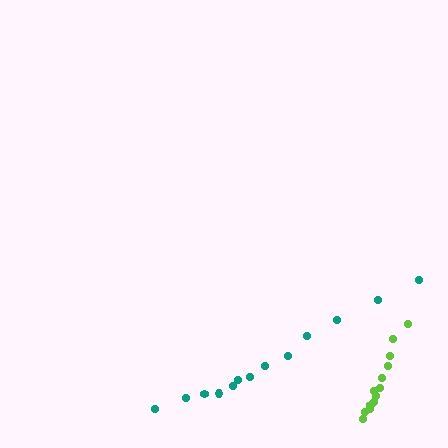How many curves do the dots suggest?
There are 2 distinct paths.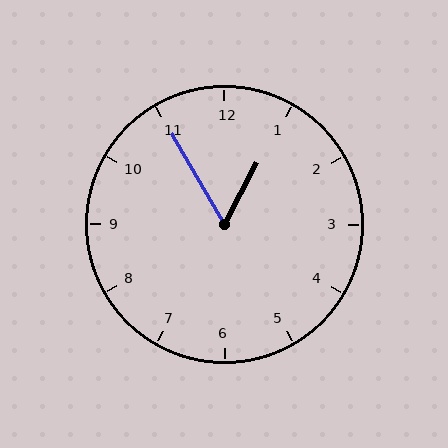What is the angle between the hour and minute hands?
Approximately 58 degrees.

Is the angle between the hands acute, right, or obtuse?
It is acute.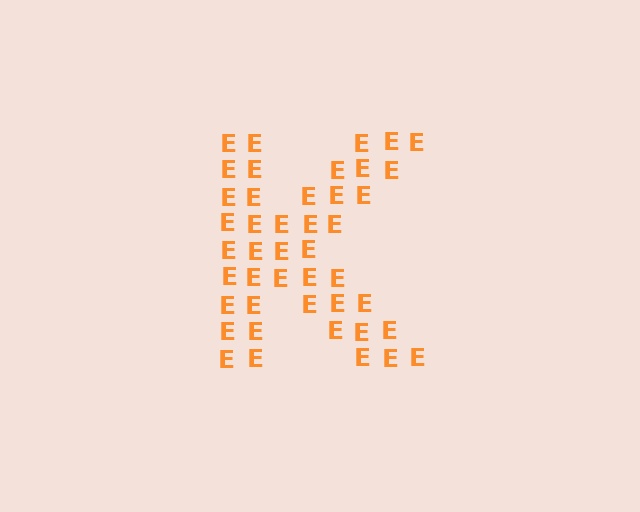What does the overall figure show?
The overall figure shows the letter K.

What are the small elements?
The small elements are letter E's.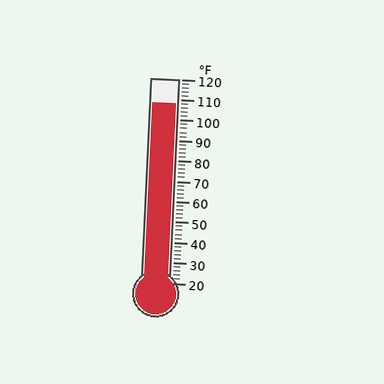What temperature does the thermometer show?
The thermometer shows approximately 108°F.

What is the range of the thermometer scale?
The thermometer scale ranges from 20°F to 120°F.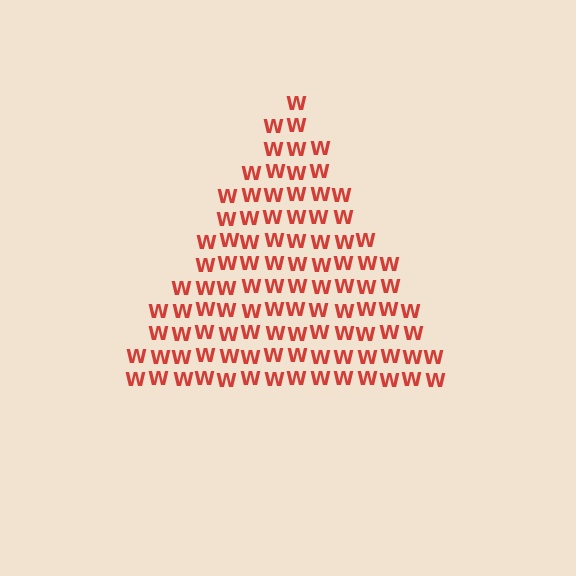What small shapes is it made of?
It is made of small letter W's.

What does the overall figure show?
The overall figure shows a triangle.